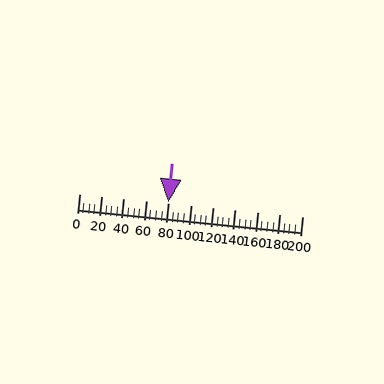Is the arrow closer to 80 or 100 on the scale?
The arrow is closer to 80.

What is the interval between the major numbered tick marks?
The major tick marks are spaced 20 units apart.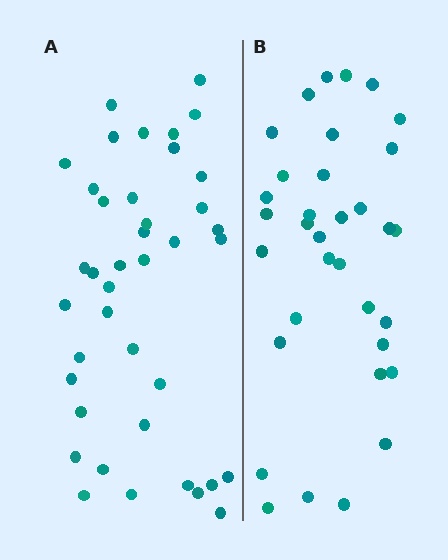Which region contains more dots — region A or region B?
Region A (the left region) has more dots.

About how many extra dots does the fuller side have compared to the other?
Region A has about 6 more dots than region B.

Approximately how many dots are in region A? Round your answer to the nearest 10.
About 40 dots.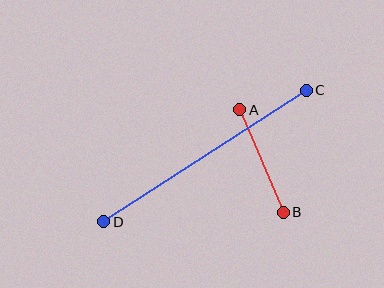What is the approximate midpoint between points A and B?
The midpoint is at approximately (262, 161) pixels.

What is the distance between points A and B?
The distance is approximately 112 pixels.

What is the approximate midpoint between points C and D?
The midpoint is at approximately (205, 156) pixels.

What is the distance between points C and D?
The distance is approximately 242 pixels.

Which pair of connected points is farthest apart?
Points C and D are farthest apart.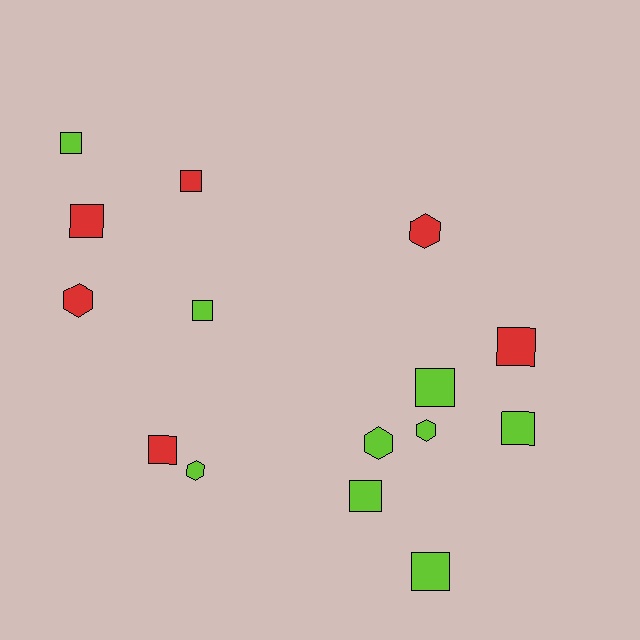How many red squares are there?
There are 4 red squares.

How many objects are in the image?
There are 15 objects.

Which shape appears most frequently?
Square, with 10 objects.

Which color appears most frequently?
Lime, with 9 objects.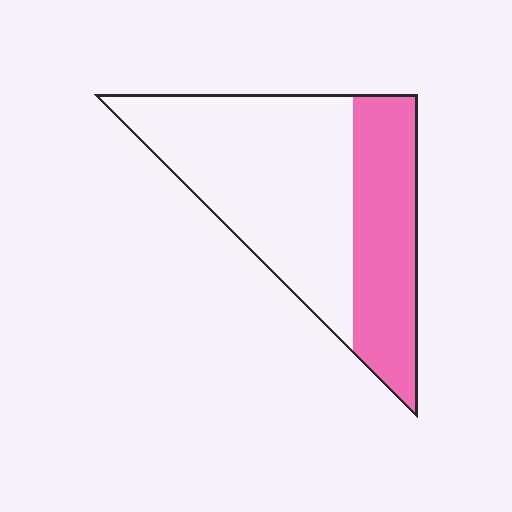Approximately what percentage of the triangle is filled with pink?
Approximately 35%.